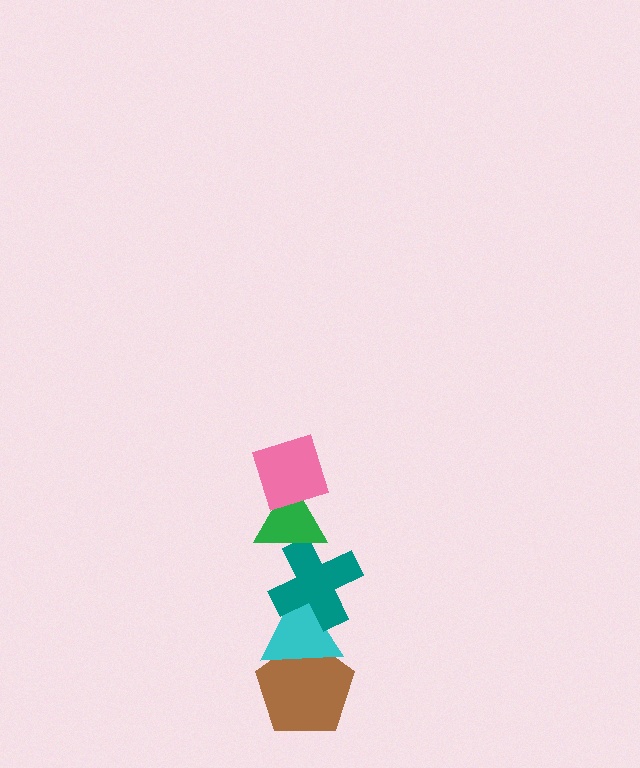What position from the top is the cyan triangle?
The cyan triangle is 4th from the top.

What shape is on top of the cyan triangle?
The teal cross is on top of the cyan triangle.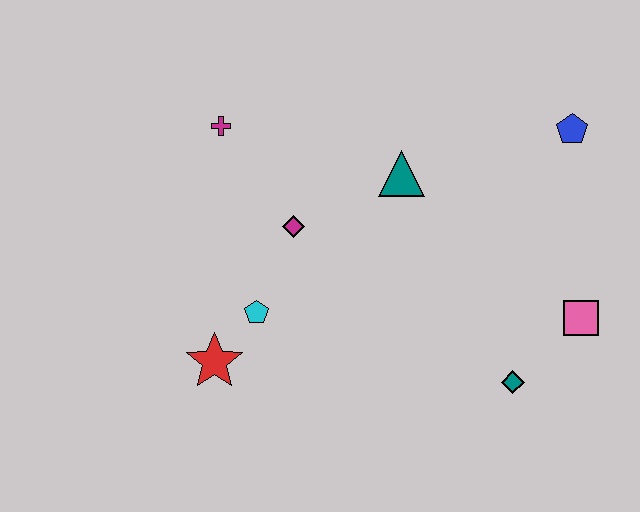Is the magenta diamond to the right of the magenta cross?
Yes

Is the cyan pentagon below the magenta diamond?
Yes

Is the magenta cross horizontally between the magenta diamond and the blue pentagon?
No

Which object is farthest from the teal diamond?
The magenta cross is farthest from the teal diamond.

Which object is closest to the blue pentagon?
The teal triangle is closest to the blue pentagon.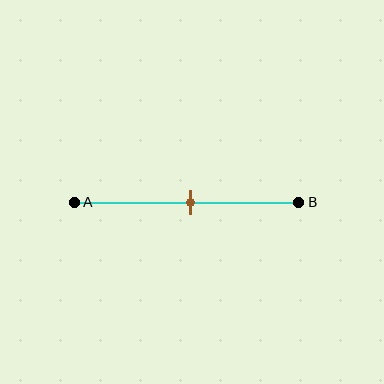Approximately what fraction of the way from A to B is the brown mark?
The brown mark is approximately 50% of the way from A to B.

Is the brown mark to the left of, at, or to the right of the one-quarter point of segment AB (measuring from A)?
The brown mark is to the right of the one-quarter point of segment AB.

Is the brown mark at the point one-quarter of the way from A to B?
No, the mark is at about 50% from A, not at the 25% one-quarter point.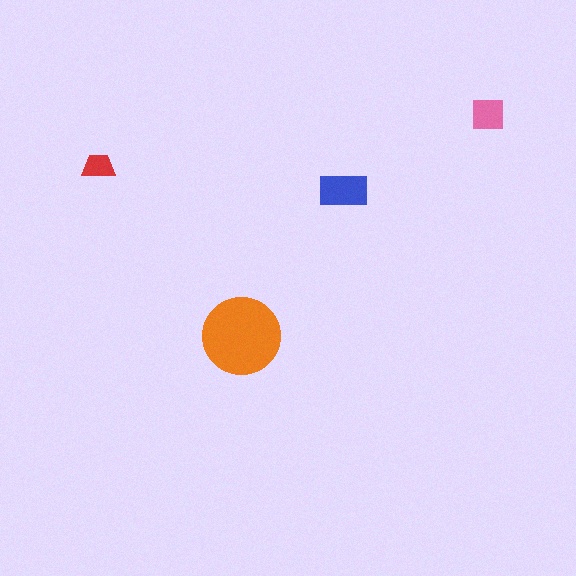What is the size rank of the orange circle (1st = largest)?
1st.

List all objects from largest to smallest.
The orange circle, the blue rectangle, the pink square, the red trapezoid.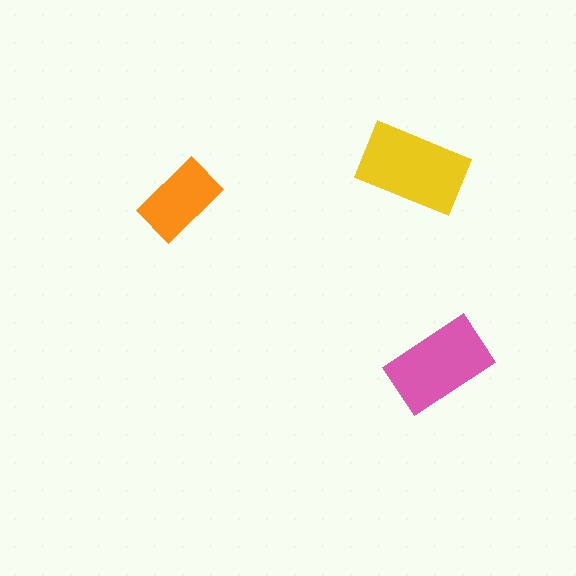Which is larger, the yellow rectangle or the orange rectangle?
The yellow one.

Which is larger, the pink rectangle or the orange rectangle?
The pink one.